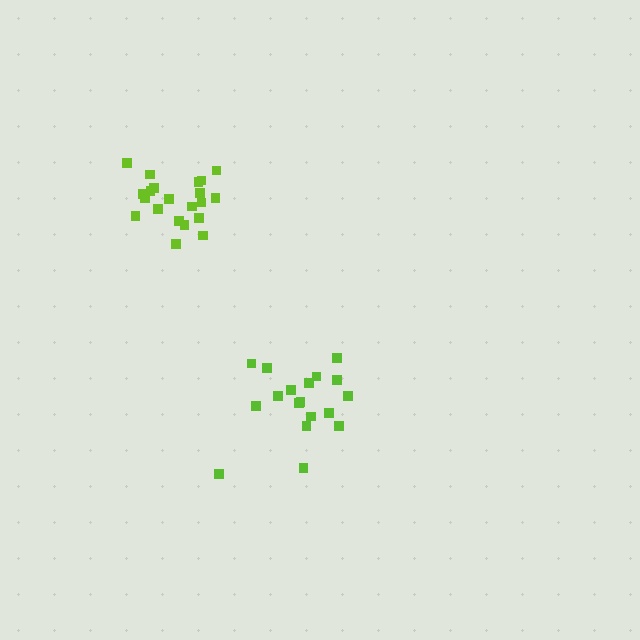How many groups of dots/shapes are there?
There are 2 groups.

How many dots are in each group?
Group 1: 21 dots, Group 2: 18 dots (39 total).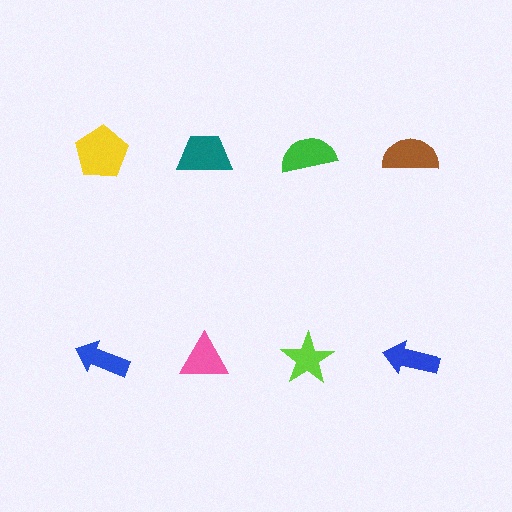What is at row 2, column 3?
A lime star.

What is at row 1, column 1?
A yellow pentagon.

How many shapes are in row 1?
4 shapes.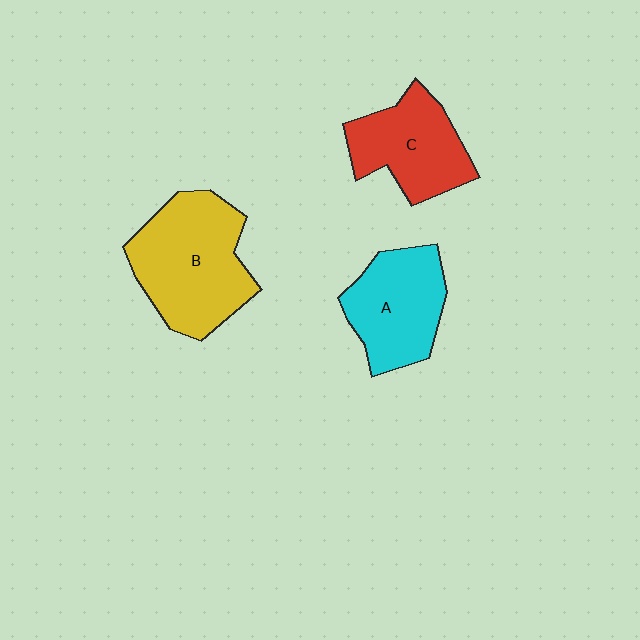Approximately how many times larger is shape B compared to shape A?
Approximately 1.3 times.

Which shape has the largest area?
Shape B (yellow).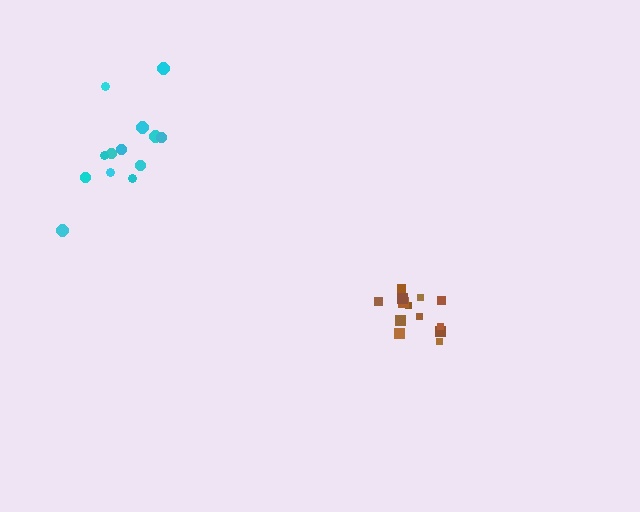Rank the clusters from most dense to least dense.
brown, cyan.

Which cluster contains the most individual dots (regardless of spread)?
Cyan (13).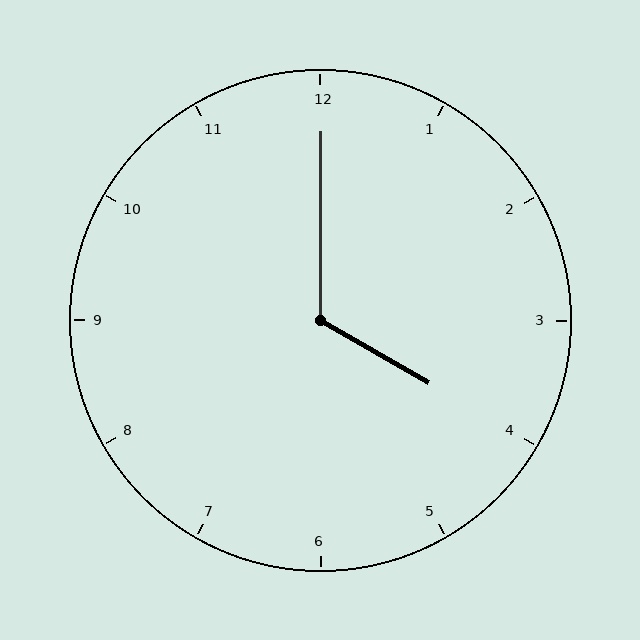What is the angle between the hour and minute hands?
Approximately 120 degrees.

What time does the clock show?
4:00.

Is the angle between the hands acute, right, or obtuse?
It is obtuse.